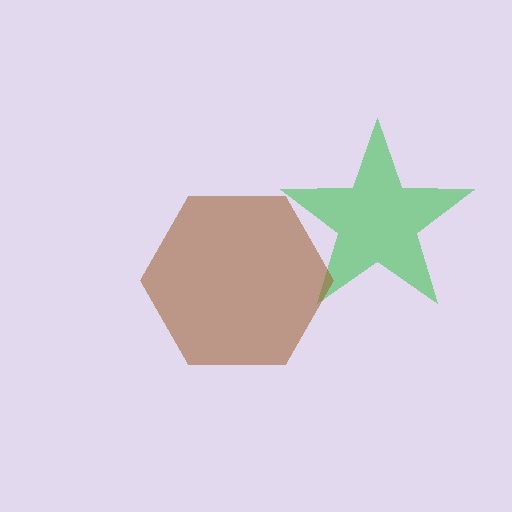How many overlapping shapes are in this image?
There are 2 overlapping shapes in the image.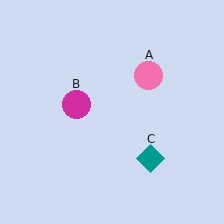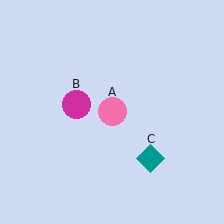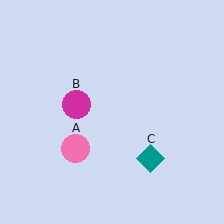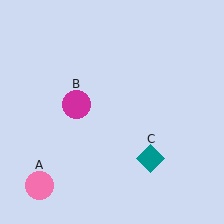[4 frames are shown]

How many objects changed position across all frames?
1 object changed position: pink circle (object A).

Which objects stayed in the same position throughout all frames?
Magenta circle (object B) and teal diamond (object C) remained stationary.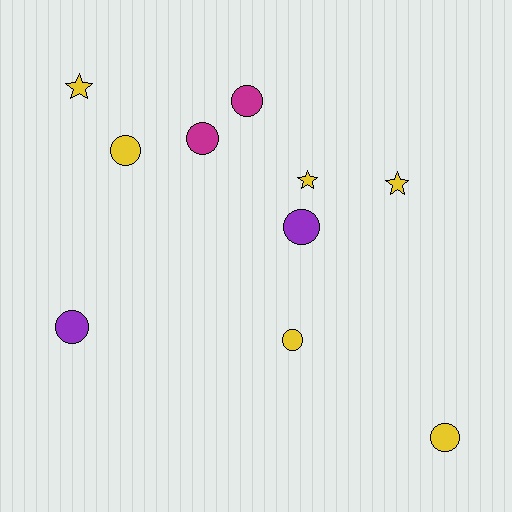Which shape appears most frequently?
Circle, with 7 objects.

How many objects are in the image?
There are 10 objects.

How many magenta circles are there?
There are 2 magenta circles.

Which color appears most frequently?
Yellow, with 6 objects.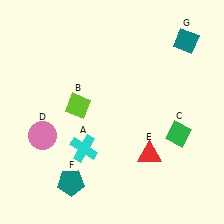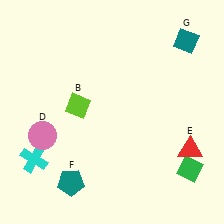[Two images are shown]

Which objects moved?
The objects that moved are: the cyan cross (A), the green diamond (C), the red triangle (E).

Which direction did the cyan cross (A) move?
The cyan cross (A) moved left.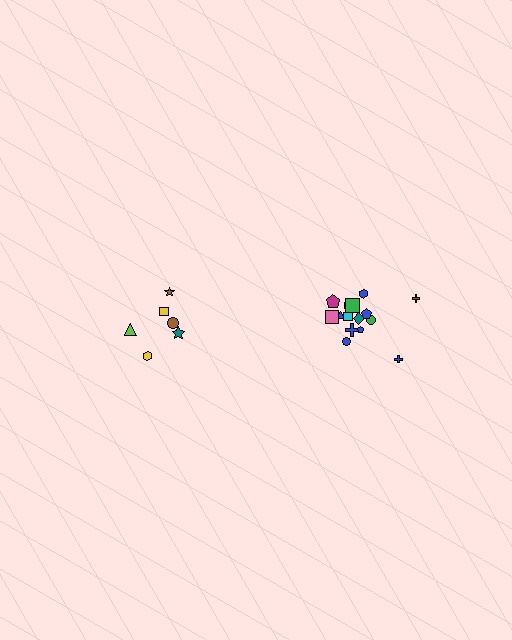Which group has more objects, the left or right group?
The right group.